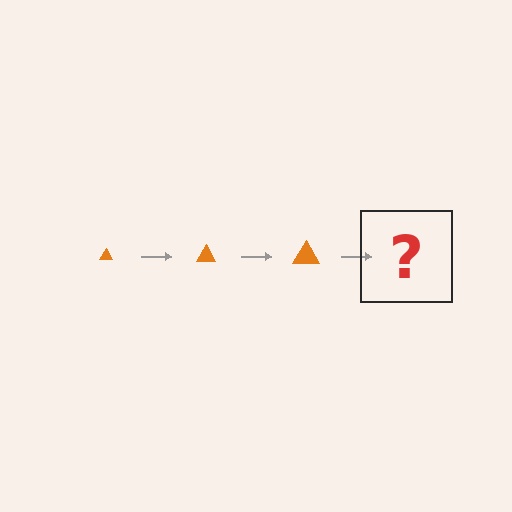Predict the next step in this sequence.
The next step is an orange triangle, larger than the previous one.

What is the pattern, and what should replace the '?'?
The pattern is that the triangle gets progressively larger each step. The '?' should be an orange triangle, larger than the previous one.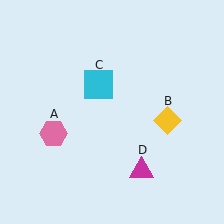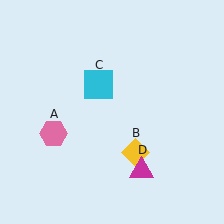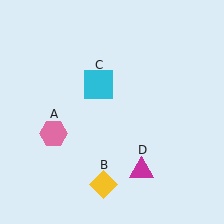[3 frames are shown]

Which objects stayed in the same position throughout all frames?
Pink hexagon (object A) and cyan square (object C) and magenta triangle (object D) remained stationary.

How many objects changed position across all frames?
1 object changed position: yellow diamond (object B).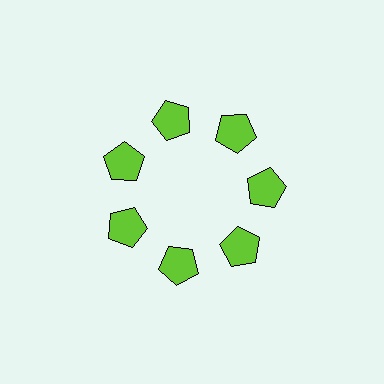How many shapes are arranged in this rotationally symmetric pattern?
There are 7 shapes, arranged in 7 groups of 1.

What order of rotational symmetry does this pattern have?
This pattern has 7-fold rotational symmetry.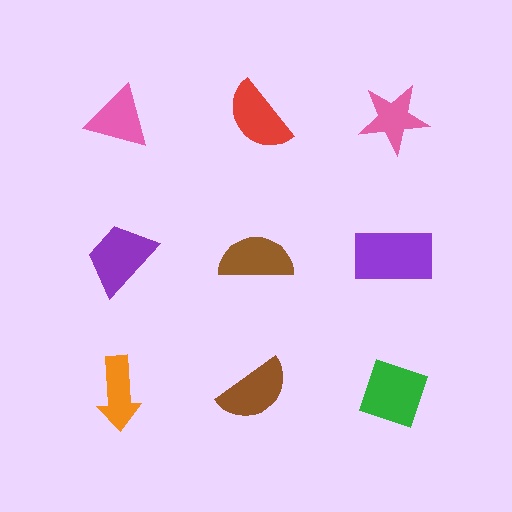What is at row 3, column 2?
A brown semicircle.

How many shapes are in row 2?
3 shapes.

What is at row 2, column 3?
A purple rectangle.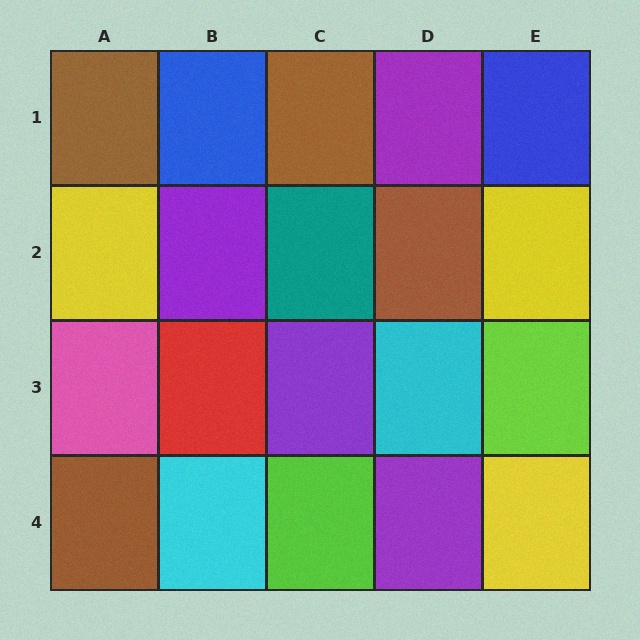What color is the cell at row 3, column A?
Pink.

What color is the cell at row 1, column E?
Blue.